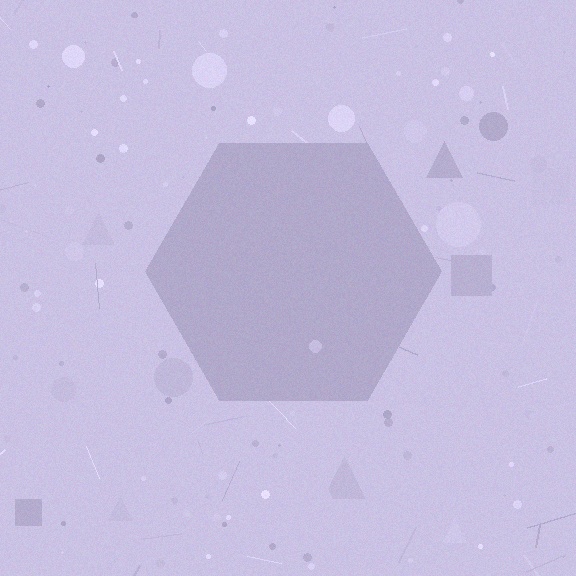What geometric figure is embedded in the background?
A hexagon is embedded in the background.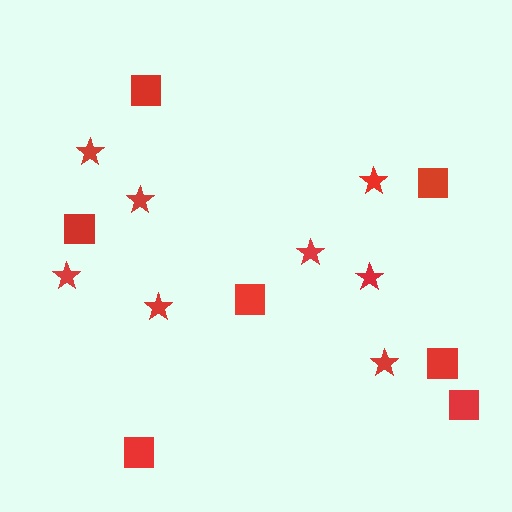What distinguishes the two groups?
There are 2 groups: one group of squares (7) and one group of stars (8).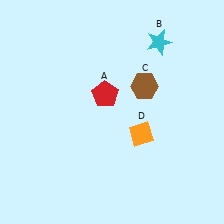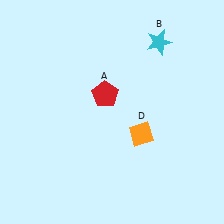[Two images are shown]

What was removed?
The brown hexagon (C) was removed in Image 2.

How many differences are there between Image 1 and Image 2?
There is 1 difference between the two images.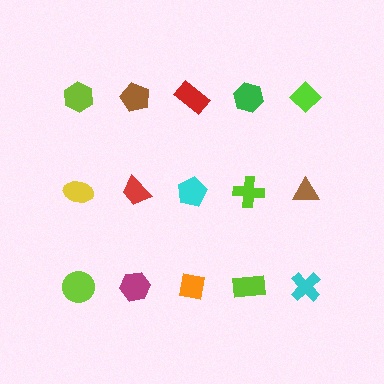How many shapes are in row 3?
5 shapes.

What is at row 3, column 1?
A lime circle.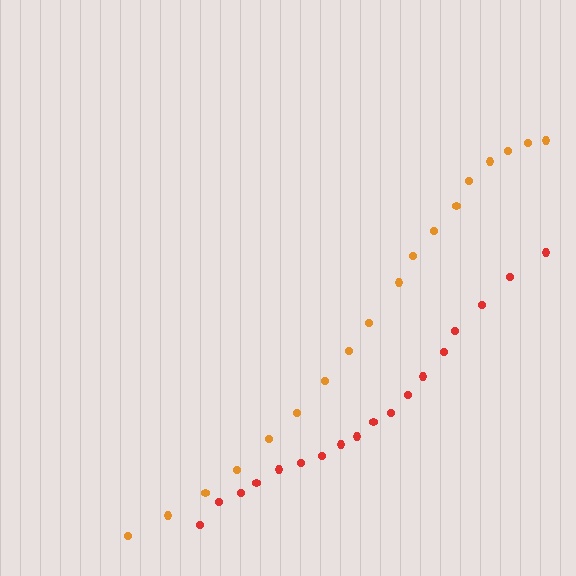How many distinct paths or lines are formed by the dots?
There are 2 distinct paths.